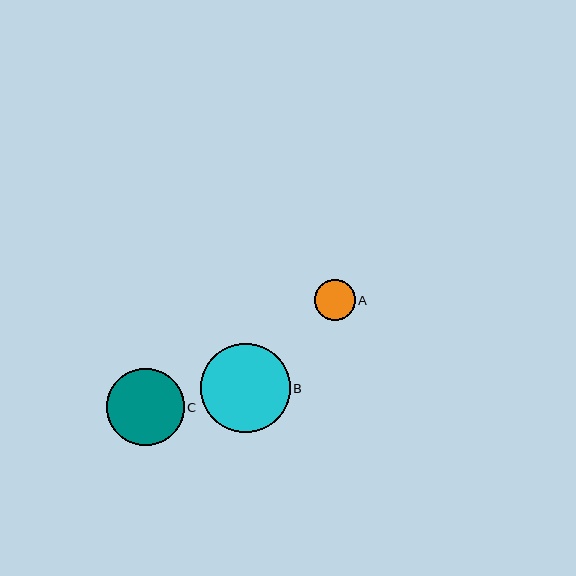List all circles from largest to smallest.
From largest to smallest: B, C, A.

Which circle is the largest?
Circle B is the largest with a size of approximately 89 pixels.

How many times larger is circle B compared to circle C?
Circle B is approximately 1.2 times the size of circle C.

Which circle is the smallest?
Circle A is the smallest with a size of approximately 41 pixels.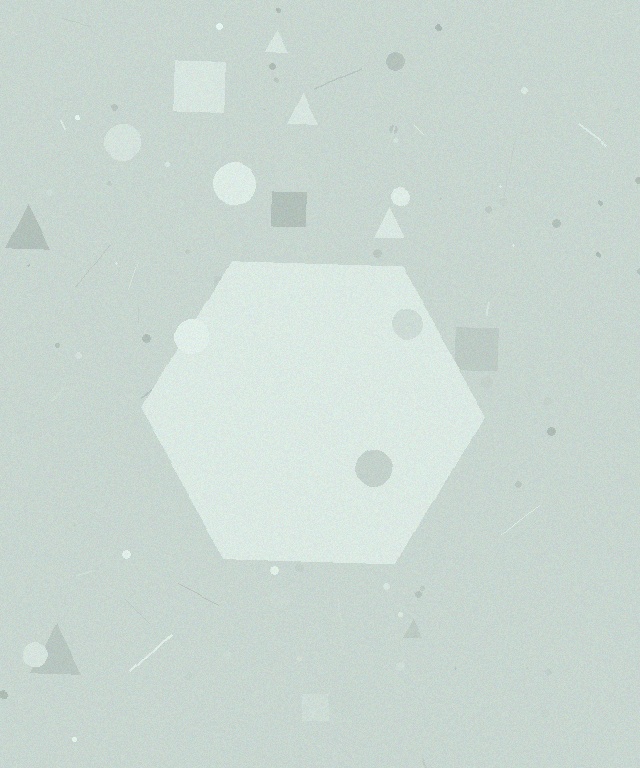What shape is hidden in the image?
A hexagon is hidden in the image.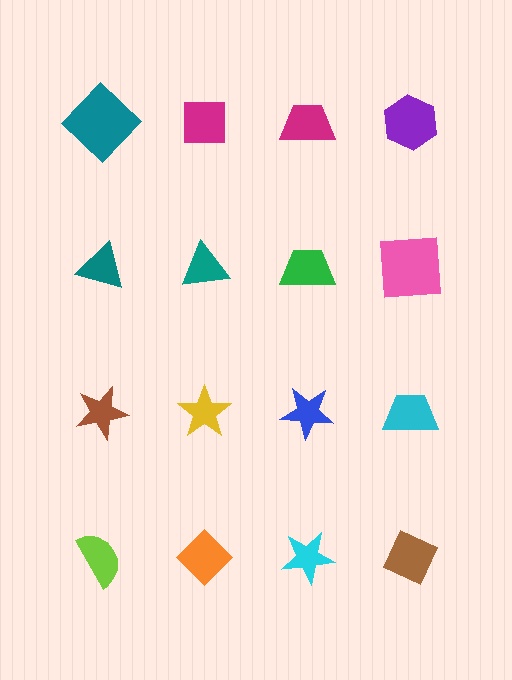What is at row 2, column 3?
A green trapezoid.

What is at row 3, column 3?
A blue star.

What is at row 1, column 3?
A magenta trapezoid.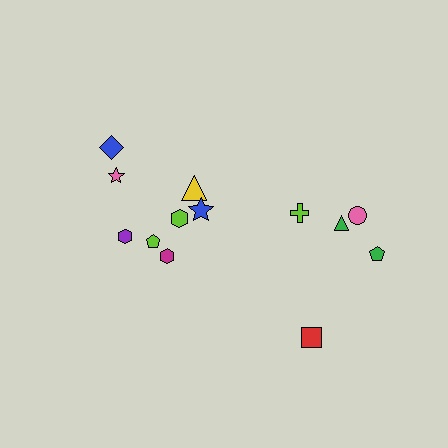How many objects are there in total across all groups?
There are 13 objects.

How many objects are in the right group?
There are 5 objects.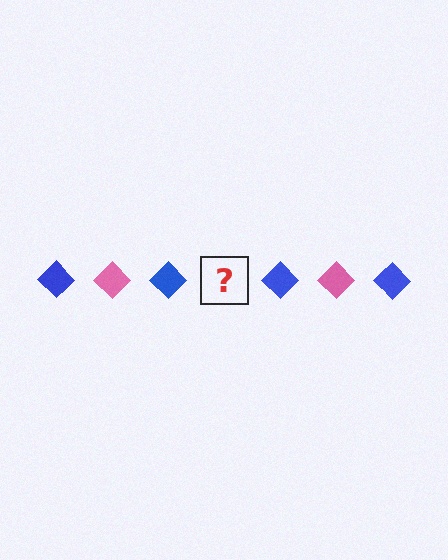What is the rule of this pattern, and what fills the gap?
The rule is that the pattern cycles through blue, pink diamonds. The gap should be filled with a pink diamond.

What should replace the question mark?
The question mark should be replaced with a pink diamond.